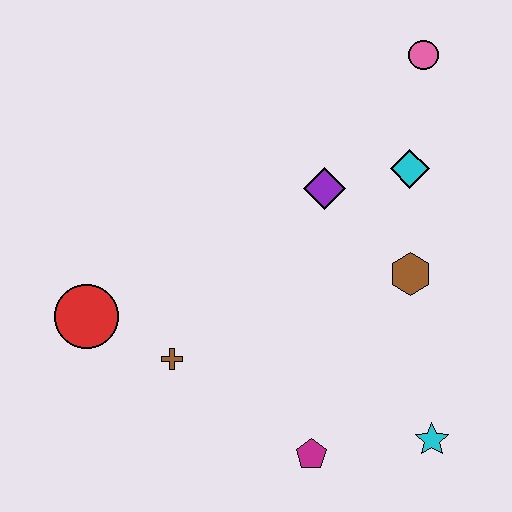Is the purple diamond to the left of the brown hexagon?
Yes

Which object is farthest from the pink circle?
The red circle is farthest from the pink circle.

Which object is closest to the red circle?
The brown cross is closest to the red circle.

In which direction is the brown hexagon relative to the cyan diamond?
The brown hexagon is below the cyan diamond.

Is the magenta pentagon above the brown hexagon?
No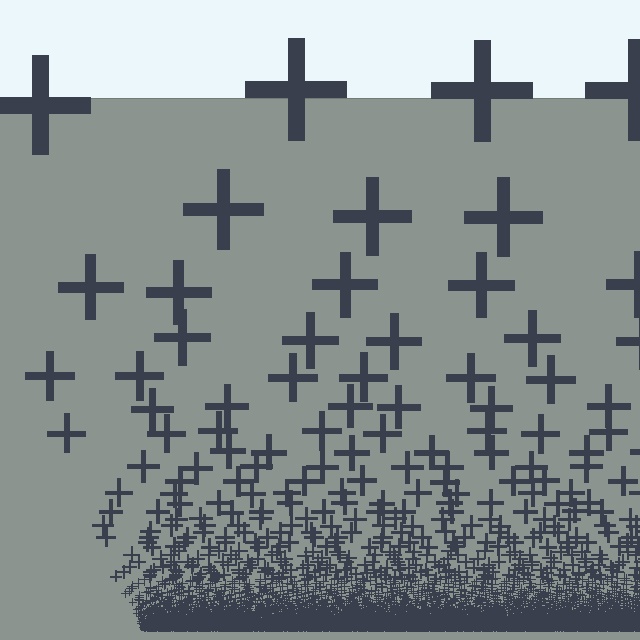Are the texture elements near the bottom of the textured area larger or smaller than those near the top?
Smaller. The gradient is inverted — elements near the bottom are smaller and denser.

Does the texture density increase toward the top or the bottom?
Density increases toward the bottom.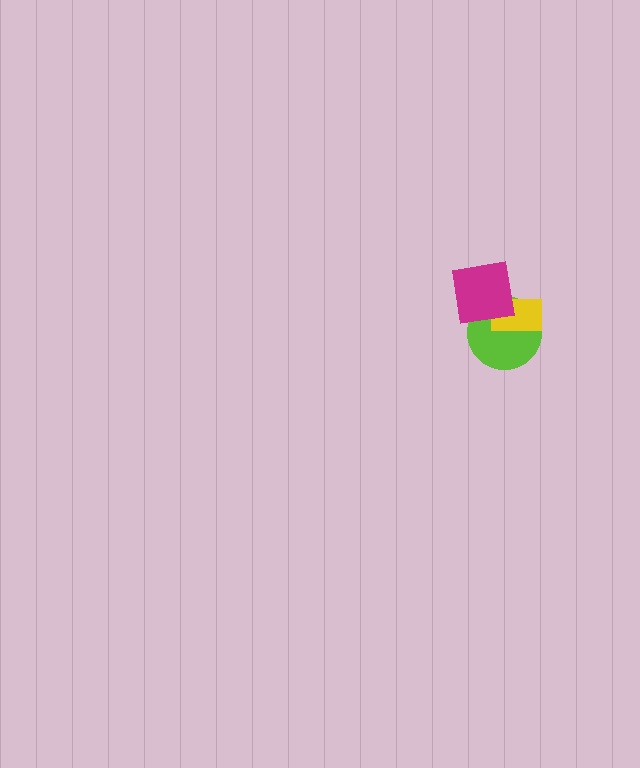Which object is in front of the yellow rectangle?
The magenta square is in front of the yellow rectangle.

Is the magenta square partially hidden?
No, no other shape covers it.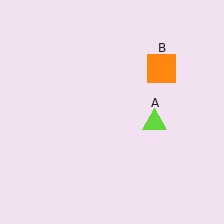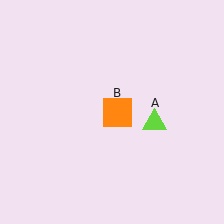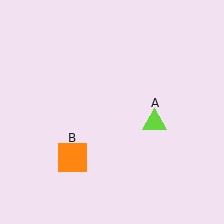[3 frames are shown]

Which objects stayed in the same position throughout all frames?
Lime triangle (object A) remained stationary.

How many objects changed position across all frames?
1 object changed position: orange square (object B).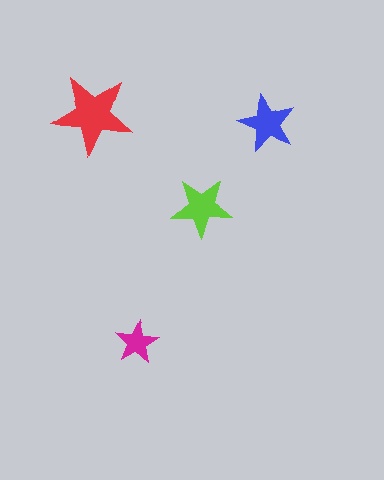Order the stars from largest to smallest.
the red one, the lime one, the blue one, the magenta one.